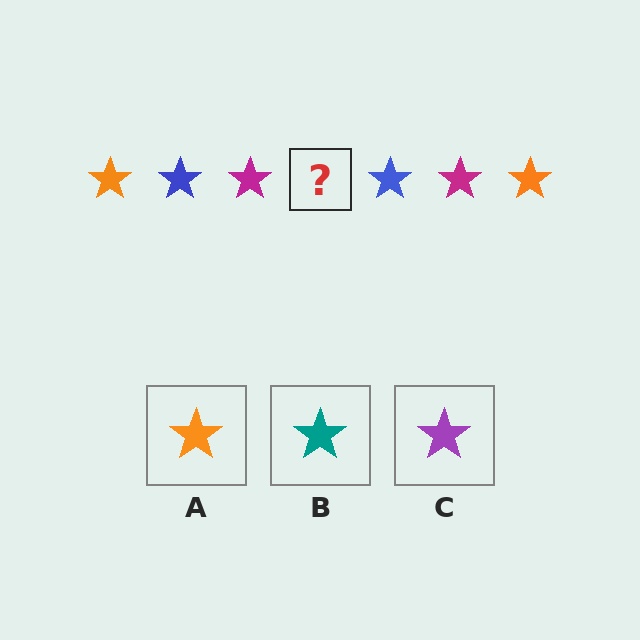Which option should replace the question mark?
Option A.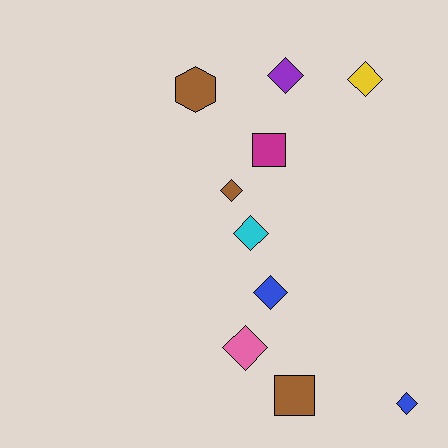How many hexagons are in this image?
There is 1 hexagon.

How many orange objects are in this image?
There are no orange objects.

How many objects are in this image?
There are 10 objects.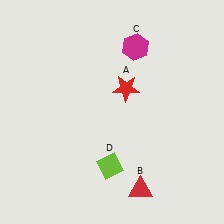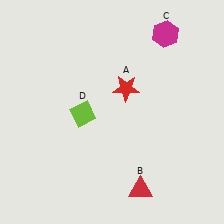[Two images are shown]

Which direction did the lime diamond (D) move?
The lime diamond (D) moved up.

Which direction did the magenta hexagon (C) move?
The magenta hexagon (C) moved right.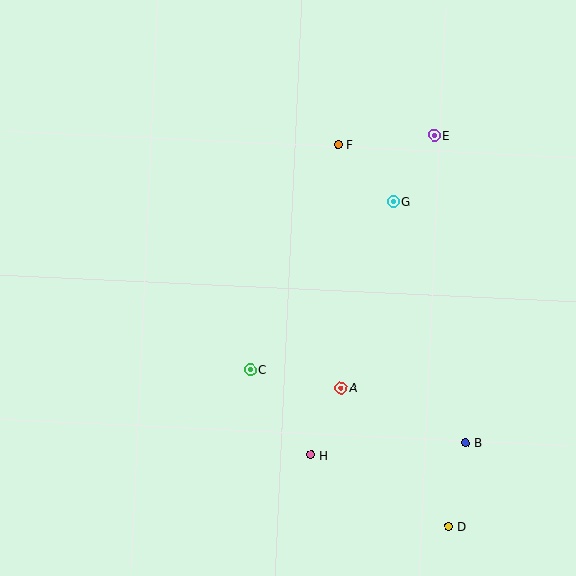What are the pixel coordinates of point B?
Point B is at (466, 443).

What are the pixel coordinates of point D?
Point D is at (449, 527).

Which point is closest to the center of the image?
Point C at (250, 369) is closest to the center.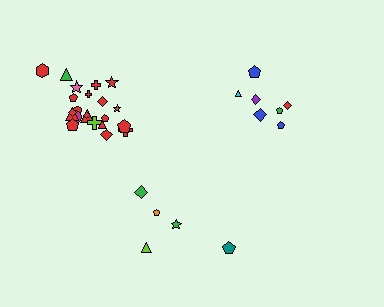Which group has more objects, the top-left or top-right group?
The top-left group.